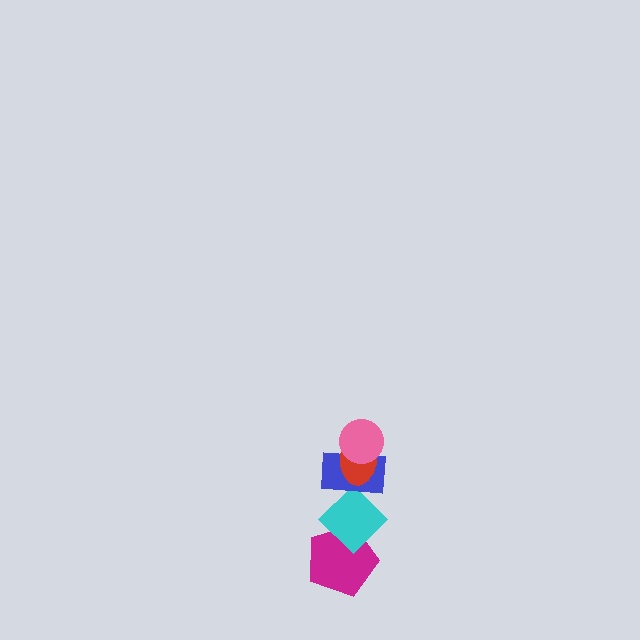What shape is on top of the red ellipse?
The pink circle is on top of the red ellipse.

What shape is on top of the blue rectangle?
The red ellipse is on top of the blue rectangle.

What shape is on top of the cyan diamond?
The blue rectangle is on top of the cyan diamond.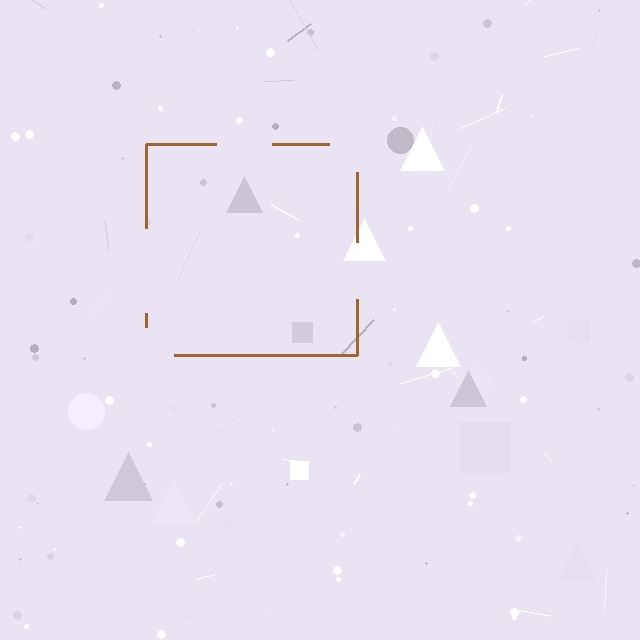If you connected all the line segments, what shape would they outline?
They would outline a square.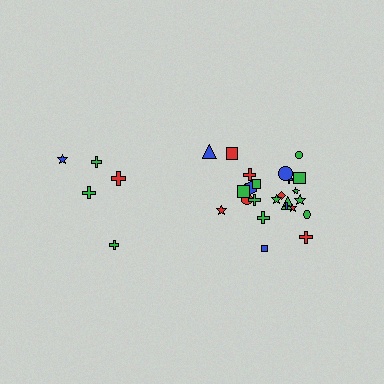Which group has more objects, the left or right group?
The right group.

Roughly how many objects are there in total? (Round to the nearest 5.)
Roughly 30 objects in total.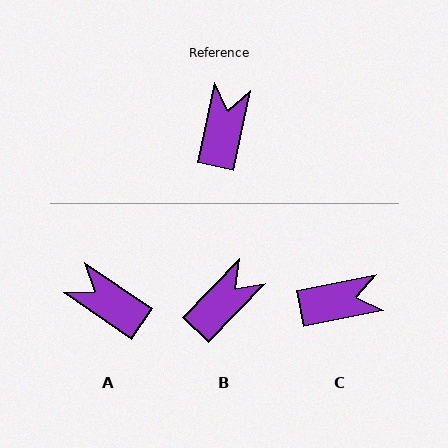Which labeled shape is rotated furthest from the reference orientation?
A, about 67 degrees away.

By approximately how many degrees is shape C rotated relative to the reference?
Approximately 67 degrees clockwise.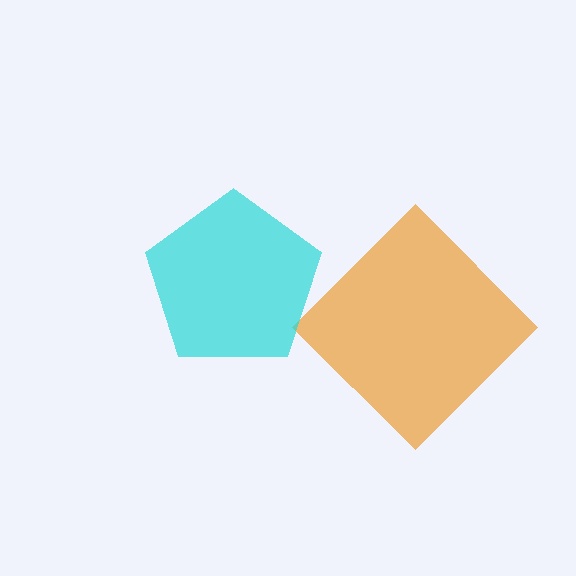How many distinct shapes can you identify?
There are 2 distinct shapes: an orange diamond, a cyan pentagon.